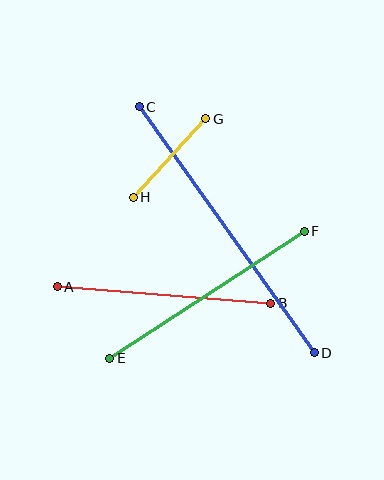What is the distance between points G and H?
The distance is approximately 107 pixels.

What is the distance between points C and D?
The distance is approximately 301 pixels.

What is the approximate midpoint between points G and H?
The midpoint is at approximately (169, 158) pixels.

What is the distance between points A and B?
The distance is approximately 214 pixels.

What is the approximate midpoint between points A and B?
The midpoint is at approximately (164, 295) pixels.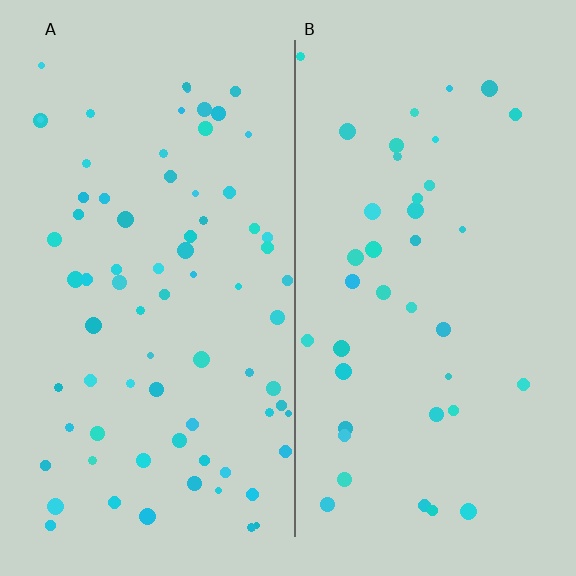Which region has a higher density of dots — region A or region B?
A (the left).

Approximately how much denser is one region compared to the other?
Approximately 1.9× — region A over region B.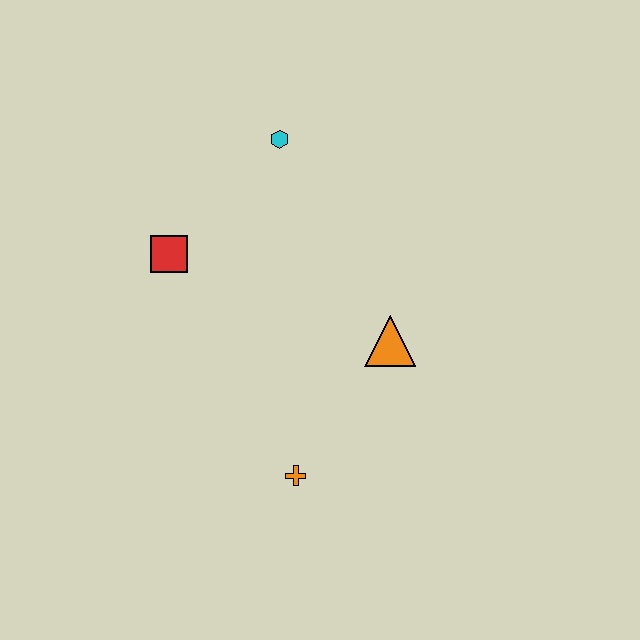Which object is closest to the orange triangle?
The orange cross is closest to the orange triangle.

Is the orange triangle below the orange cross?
No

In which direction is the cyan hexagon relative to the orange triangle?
The cyan hexagon is above the orange triangle.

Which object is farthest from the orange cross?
The cyan hexagon is farthest from the orange cross.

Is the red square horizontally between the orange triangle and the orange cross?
No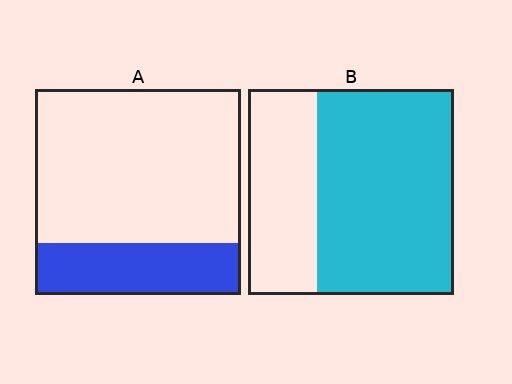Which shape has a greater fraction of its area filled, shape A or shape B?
Shape B.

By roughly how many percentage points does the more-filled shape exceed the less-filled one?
By roughly 40 percentage points (B over A).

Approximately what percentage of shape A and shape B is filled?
A is approximately 25% and B is approximately 65%.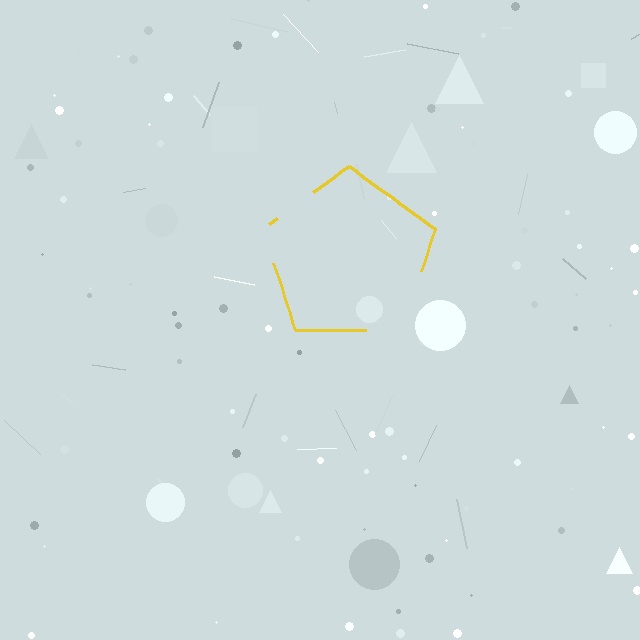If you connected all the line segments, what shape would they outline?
They would outline a pentagon.